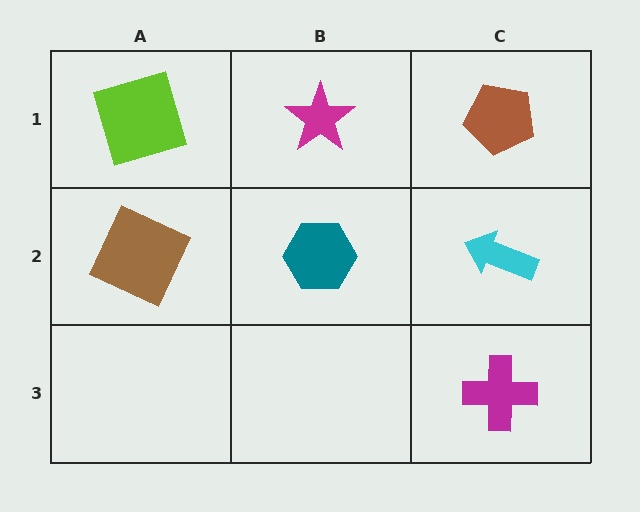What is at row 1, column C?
A brown pentagon.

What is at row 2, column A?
A brown square.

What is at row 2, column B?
A teal hexagon.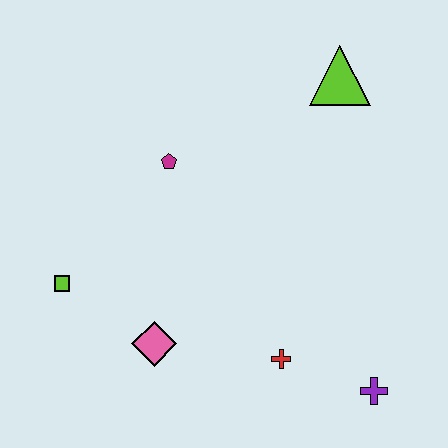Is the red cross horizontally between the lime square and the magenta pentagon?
No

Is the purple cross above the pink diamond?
No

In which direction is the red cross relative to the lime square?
The red cross is to the right of the lime square.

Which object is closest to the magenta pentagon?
The lime square is closest to the magenta pentagon.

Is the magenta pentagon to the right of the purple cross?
No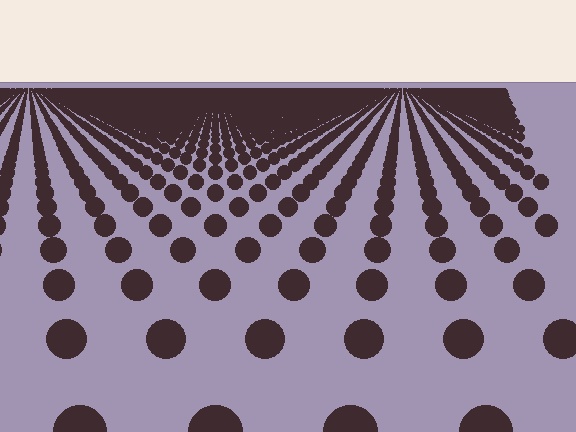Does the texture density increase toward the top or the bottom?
Density increases toward the top.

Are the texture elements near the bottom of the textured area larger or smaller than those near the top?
Larger. Near the bottom, elements are closer to the viewer and appear at a bigger on-screen size.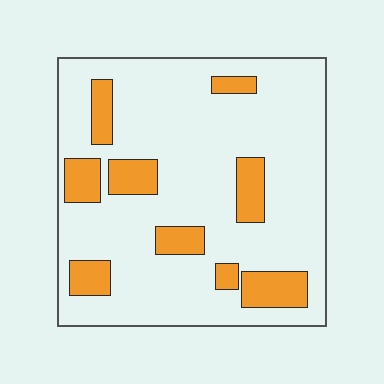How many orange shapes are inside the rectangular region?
9.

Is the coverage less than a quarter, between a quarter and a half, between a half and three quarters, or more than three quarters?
Less than a quarter.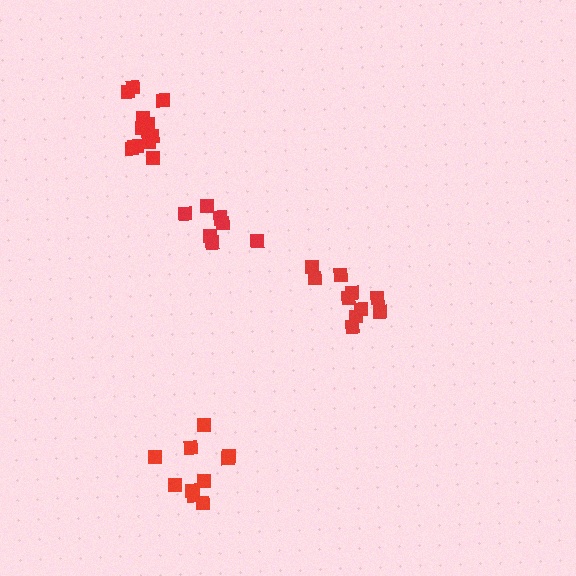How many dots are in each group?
Group 1: 7 dots, Group 2: 10 dots, Group 3: 10 dots, Group 4: 12 dots (39 total).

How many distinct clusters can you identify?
There are 4 distinct clusters.